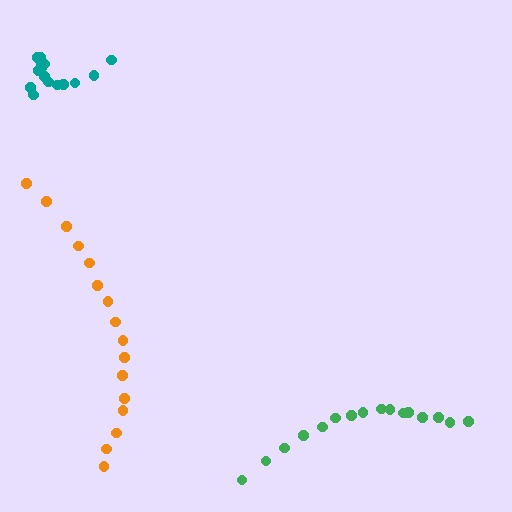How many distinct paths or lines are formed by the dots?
There are 3 distinct paths.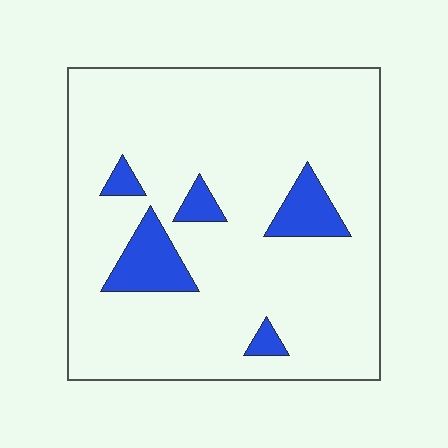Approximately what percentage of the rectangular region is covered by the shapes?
Approximately 10%.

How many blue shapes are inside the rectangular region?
5.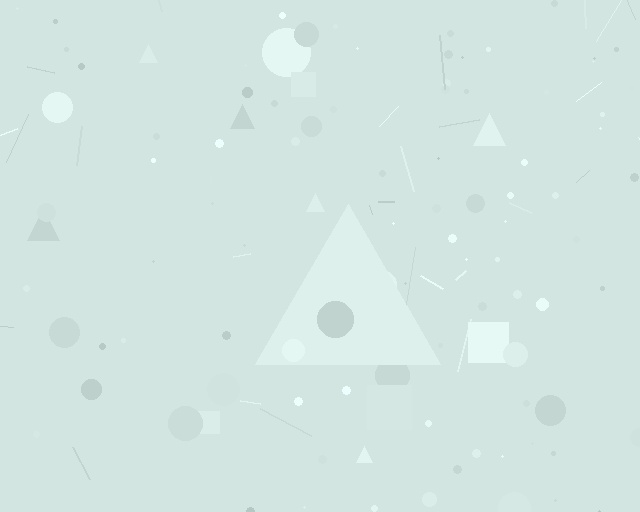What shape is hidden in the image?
A triangle is hidden in the image.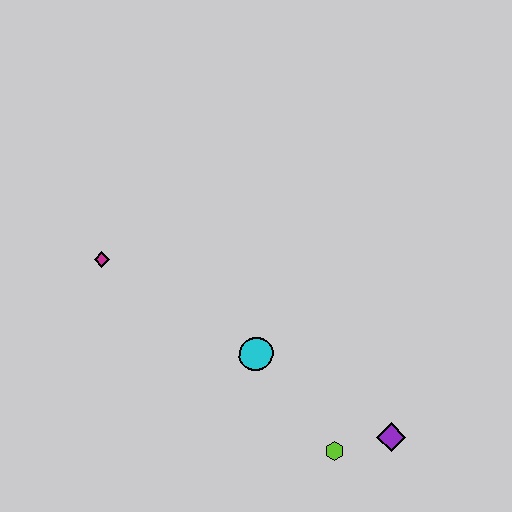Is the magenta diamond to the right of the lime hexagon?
No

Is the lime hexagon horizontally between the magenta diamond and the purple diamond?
Yes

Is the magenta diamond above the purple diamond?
Yes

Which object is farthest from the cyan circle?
The magenta diamond is farthest from the cyan circle.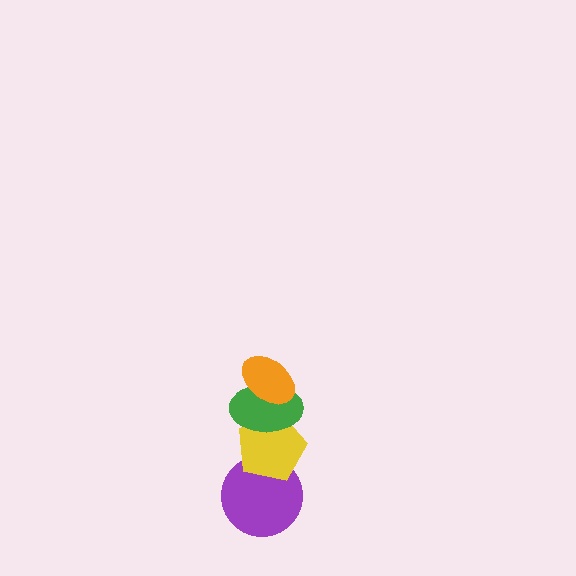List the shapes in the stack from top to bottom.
From top to bottom: the orange ellipse, the green ellipse, the yellow pentagon, the purple circle.